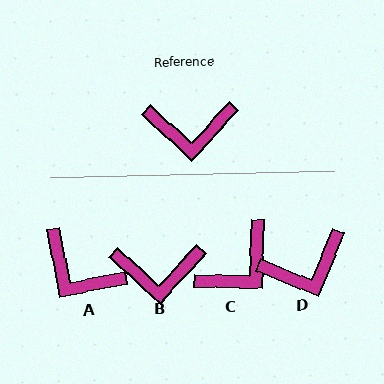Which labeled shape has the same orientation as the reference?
B.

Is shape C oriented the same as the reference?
No, it is off by about 42 degrees.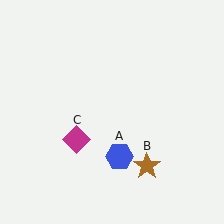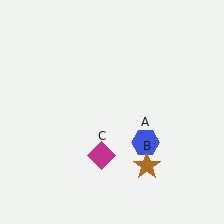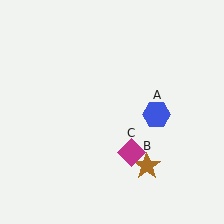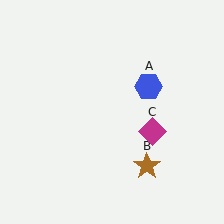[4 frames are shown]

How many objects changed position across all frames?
2 objects changed position: blue hexagon (object A), magenta diamond (object C).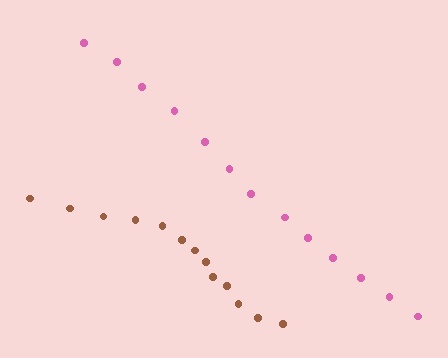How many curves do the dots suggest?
There are 2 distinct paths.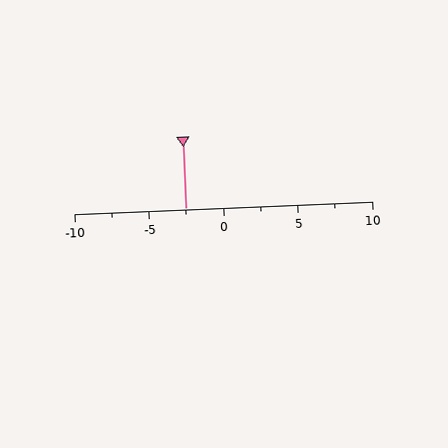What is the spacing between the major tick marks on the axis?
The major ticks are spaced 5 apart.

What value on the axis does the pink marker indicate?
The marker indicates approximately -2.5.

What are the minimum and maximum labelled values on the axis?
The axis runs from -10 to 10.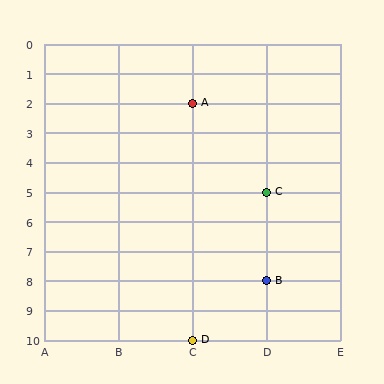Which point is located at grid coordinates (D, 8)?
Point B is at (D, 8).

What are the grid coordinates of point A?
Point A is at grid coordinates (C, 2).